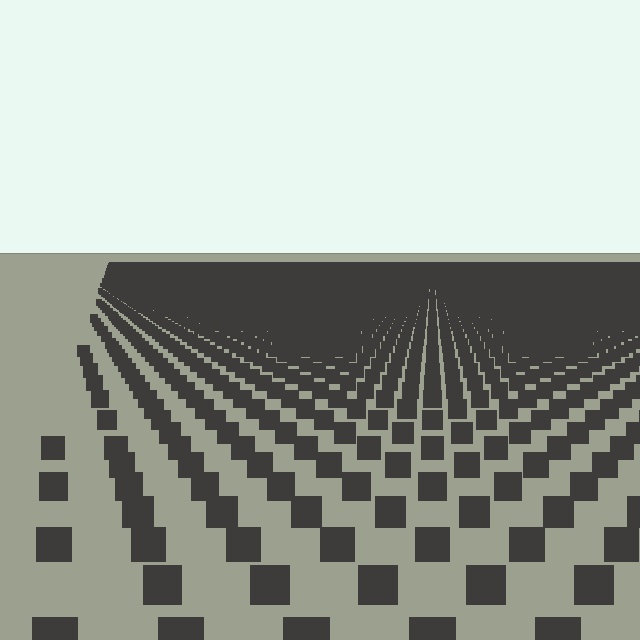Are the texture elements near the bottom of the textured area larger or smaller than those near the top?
Larger. Near the bottom, elements are closer to the viewer and appear at a bigger on-screen size.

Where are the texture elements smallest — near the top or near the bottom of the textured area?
Near the top.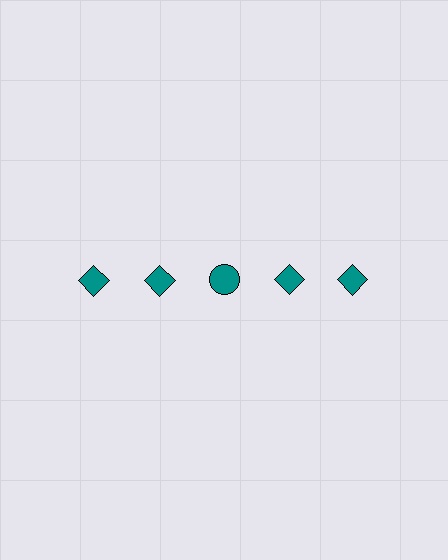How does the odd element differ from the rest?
It has a different shape: circle instead of diamond.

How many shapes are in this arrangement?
There are 5 shapes arranged in a grid pattern.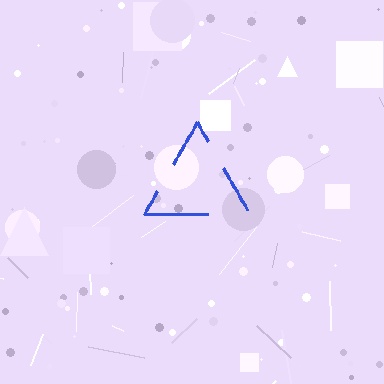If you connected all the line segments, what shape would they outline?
They would outline a triangle.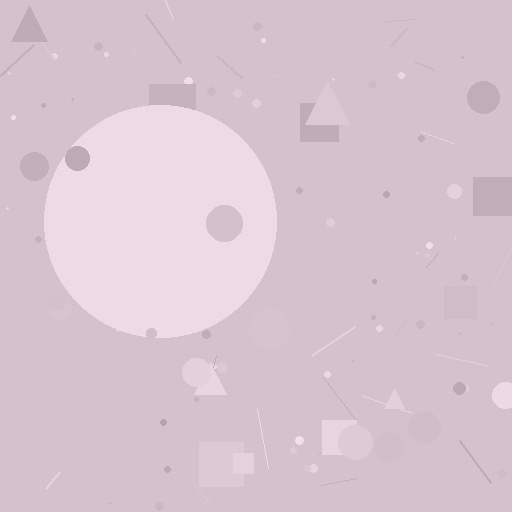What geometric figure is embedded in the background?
A circle is embedded in the background.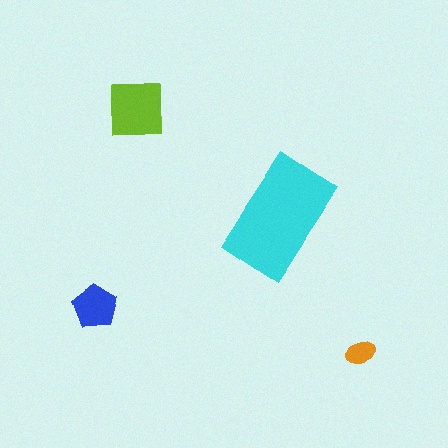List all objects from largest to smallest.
The cyan rectangle, the lime square, the blue pentagon, the orange ellipse.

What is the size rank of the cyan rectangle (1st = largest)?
1st.